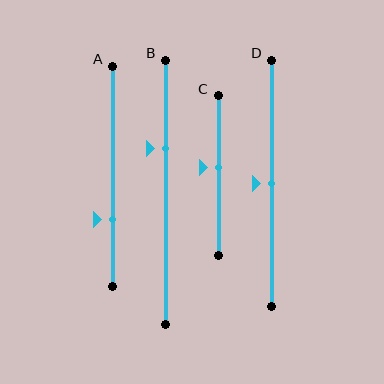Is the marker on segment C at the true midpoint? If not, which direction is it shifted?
No, the marker on segment C is shifted upward by about 5% of the segment length.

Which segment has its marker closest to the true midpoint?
Segment D has its marker closest to the true midpoint.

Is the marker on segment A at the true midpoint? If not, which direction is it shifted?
No, the marker on segment A is shifted downward by about 19% of the segment length.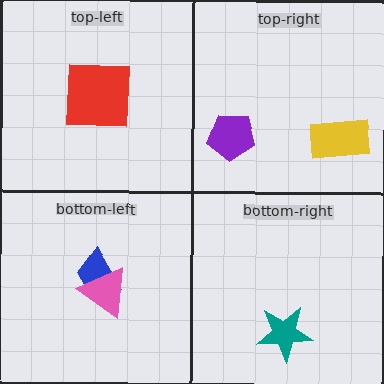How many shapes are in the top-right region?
2.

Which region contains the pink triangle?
The bottom-left region.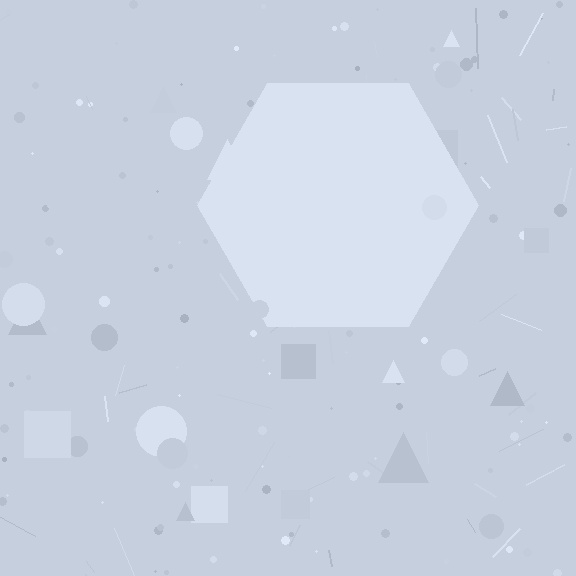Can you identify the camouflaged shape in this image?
The camouflaged shape is a hexagon.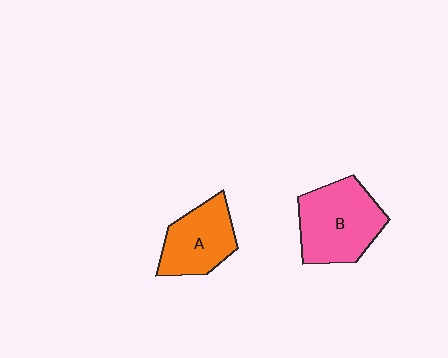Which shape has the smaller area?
Shape A (orange).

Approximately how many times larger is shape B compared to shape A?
Approximately 1.3 times.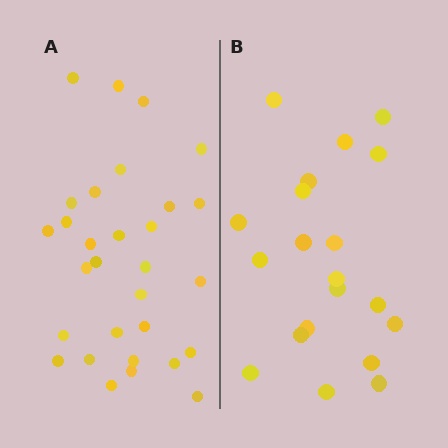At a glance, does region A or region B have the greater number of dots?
Region A (the left region) has more dots.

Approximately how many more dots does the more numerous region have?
Region A has roughly 10 or so more dots than region B.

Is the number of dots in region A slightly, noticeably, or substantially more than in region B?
Region A has substantially more. The ratio is roughly 1.5 to 1.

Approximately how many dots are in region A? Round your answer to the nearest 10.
About 30 dots.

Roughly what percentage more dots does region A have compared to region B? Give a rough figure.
About 50% more.